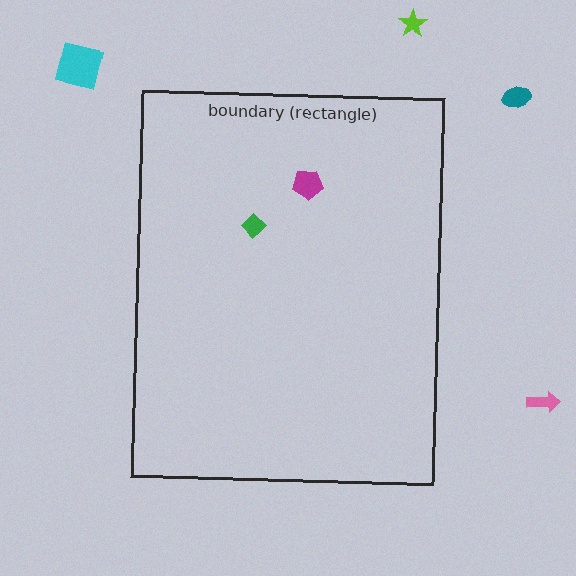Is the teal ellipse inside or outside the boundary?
Outside.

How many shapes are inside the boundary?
2 inside, 4 outside.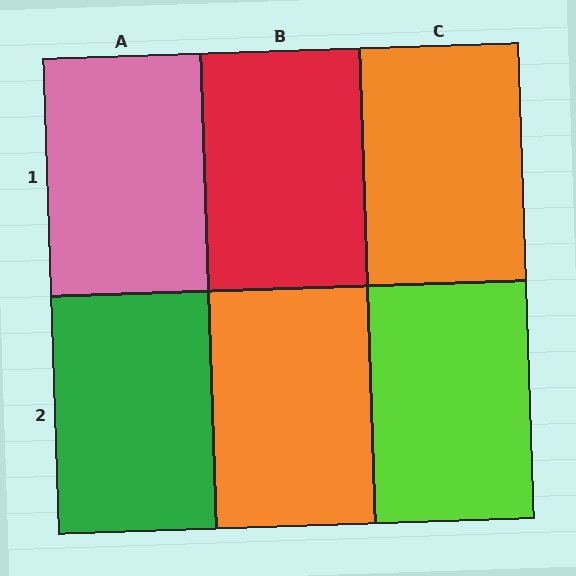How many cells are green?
1 cell is green.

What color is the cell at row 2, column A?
Green.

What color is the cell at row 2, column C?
Lime.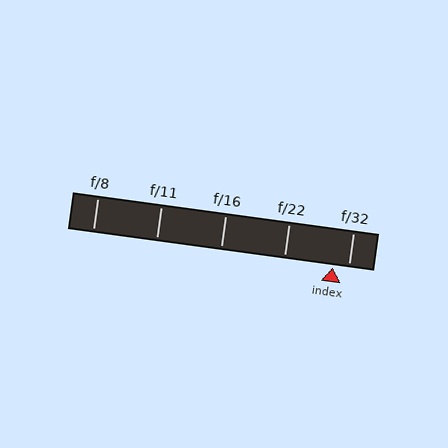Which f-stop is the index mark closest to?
The index mark is closest to f/32.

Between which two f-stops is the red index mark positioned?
The index mark is between f/22 and f/32.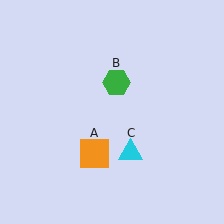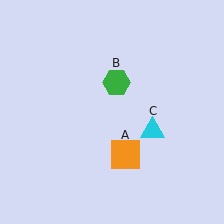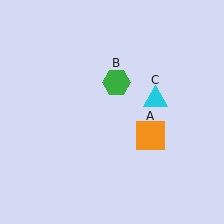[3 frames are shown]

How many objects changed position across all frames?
2 objects changed position: orange square (object A), cyan triangle (object C).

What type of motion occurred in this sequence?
The orange square (object A), cyan triangle (object C) rotated counterclockwise around the center of the scene.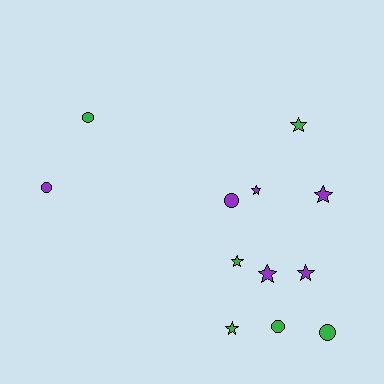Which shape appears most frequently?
Star, with 7 objects.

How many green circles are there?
There are 3 green circles.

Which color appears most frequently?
Green, with 6 objects.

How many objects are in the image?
There are 12 objects.